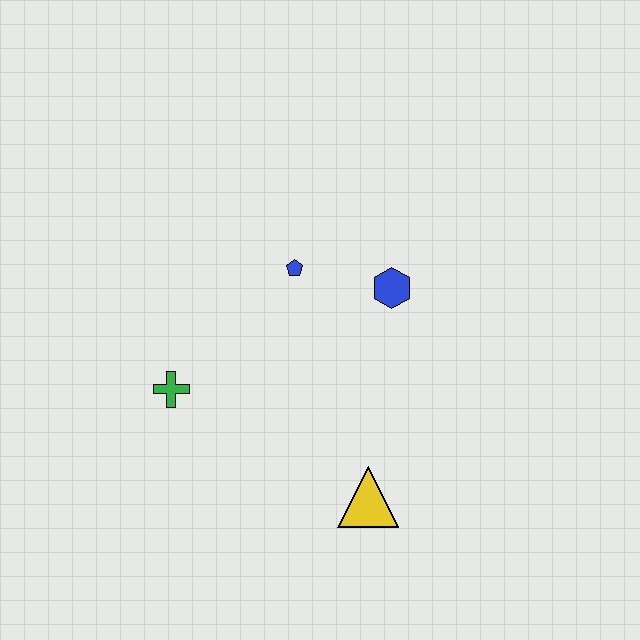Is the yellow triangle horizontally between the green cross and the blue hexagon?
Yes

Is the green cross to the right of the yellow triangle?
No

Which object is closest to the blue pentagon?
The blue hexagon is closest to the blue pentagon.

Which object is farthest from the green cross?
The blue hexagon is farthest from the green cross.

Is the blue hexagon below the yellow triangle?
No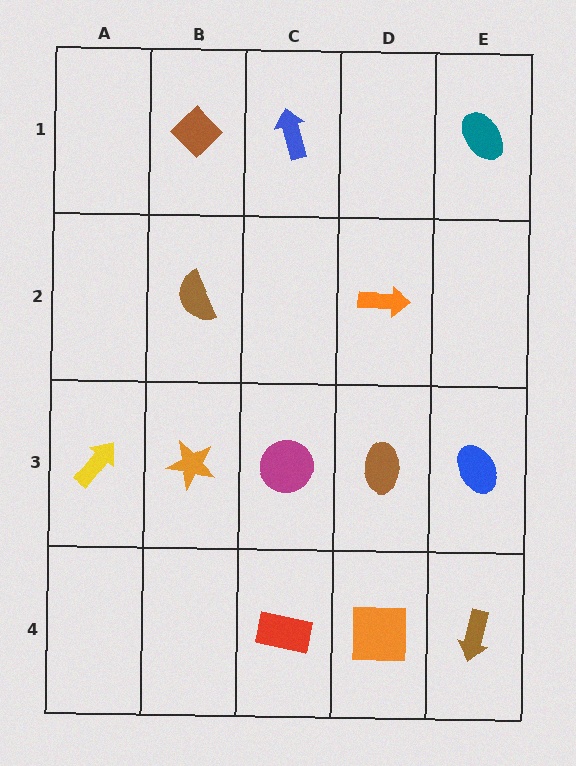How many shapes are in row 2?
2 shapes.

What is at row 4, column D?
An orange square.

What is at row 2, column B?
A brown semicircle.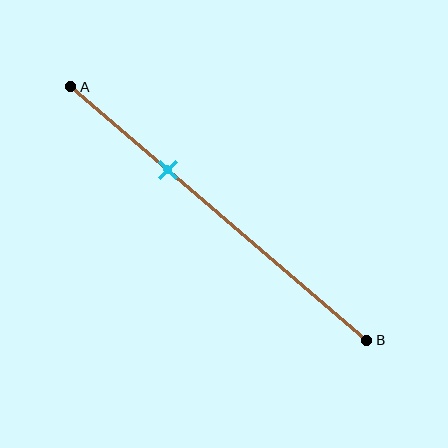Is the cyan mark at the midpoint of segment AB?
No, the mark is at about 35% from A, not at the 50% midpoint.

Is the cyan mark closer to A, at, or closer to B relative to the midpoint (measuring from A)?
The cyan mark is closer to point A than the midpoint of segment AB.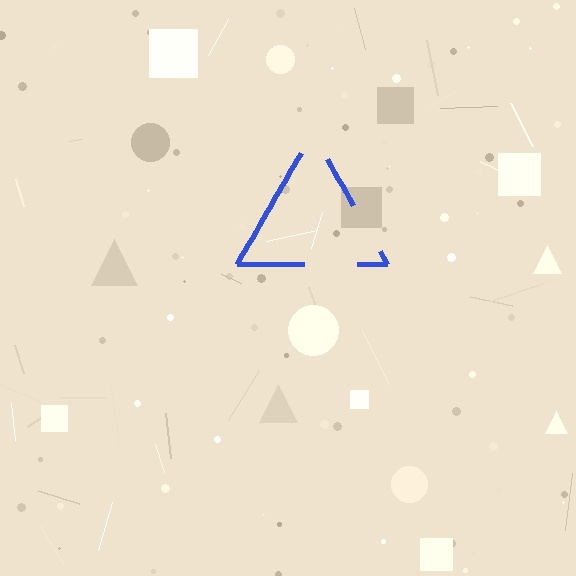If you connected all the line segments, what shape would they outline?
They would outline a triangle.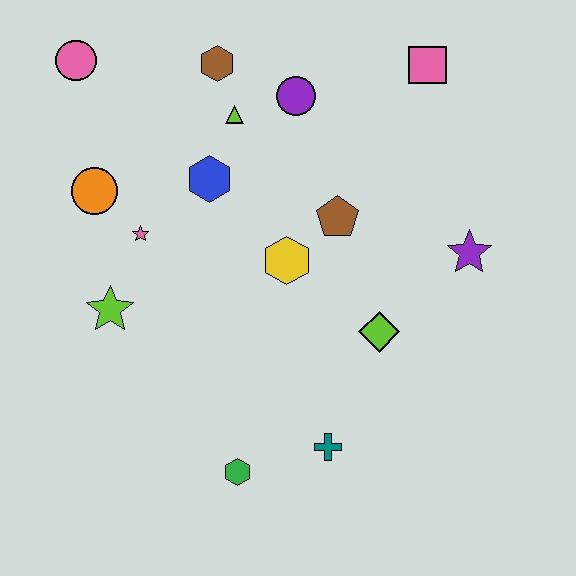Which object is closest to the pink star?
The orange circle is closest to the pink star.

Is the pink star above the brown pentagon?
No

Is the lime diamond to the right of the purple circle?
Yes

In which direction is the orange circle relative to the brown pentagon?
The orange circle is to the left of the brown pentagon.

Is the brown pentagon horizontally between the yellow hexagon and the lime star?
No